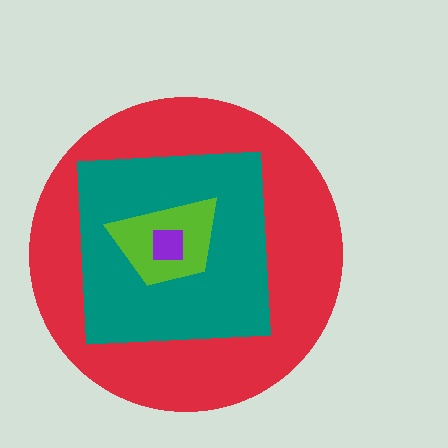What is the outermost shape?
The red circle.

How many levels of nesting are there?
4.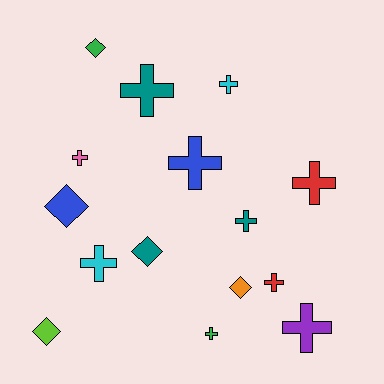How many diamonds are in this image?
There are 5 diamonds.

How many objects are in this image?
There are 15 objects.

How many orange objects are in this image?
There is 1 orange object.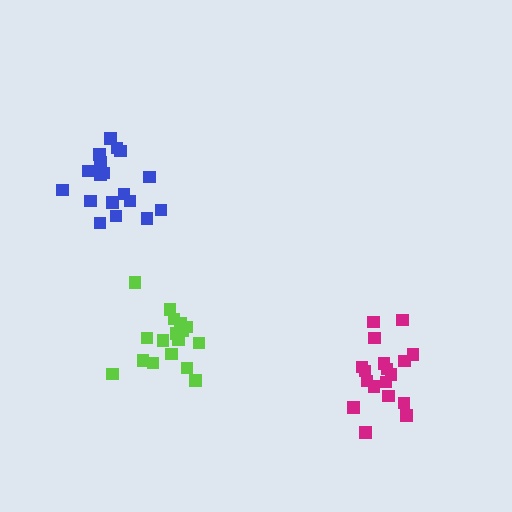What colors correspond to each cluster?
The clusters are colored: blue, lime, magenta.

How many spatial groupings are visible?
There are 3 spatial groupings.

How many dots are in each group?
Group 1: 18 dots, Group 2: 17 dots, Group 3: 19 dots (54 total).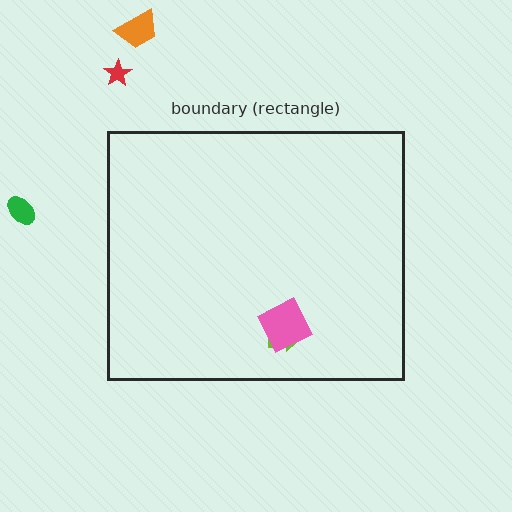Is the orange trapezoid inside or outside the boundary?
Outside.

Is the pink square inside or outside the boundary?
Inside.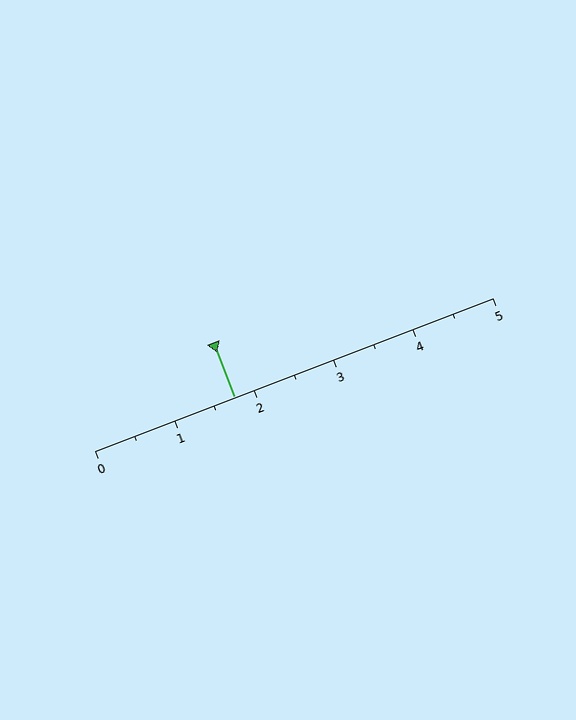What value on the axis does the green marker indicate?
The marker indicates approximately 1.8.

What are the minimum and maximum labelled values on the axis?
The axis runs from 0 to 5.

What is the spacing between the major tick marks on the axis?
The major ticks are spaced 1 apart.